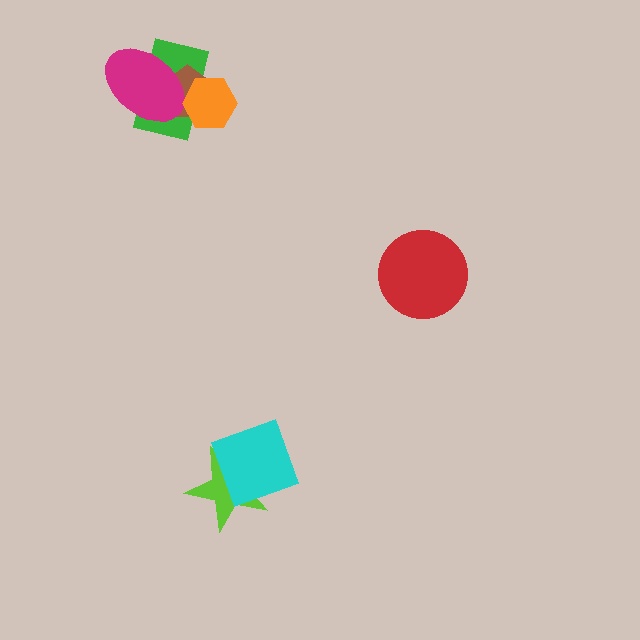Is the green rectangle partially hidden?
Yes, it is partially covered by another shape.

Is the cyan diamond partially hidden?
No, no other shape covers it.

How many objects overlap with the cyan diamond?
1 object overlaps with the cyan diamond.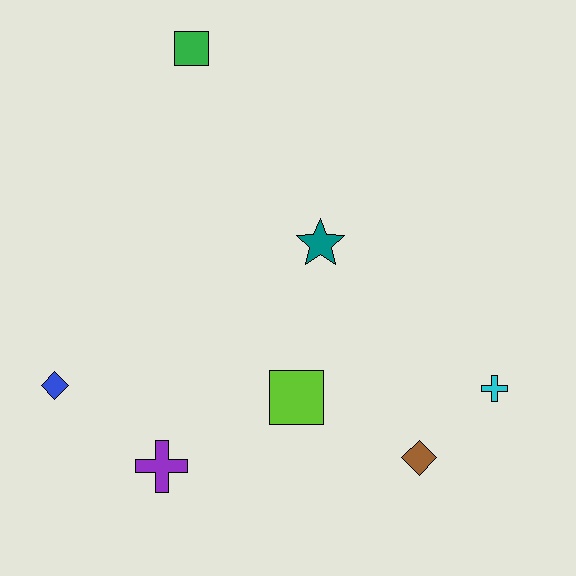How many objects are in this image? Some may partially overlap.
There are 7 objects.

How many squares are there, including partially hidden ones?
There are 2 squares.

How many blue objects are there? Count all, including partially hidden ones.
There is 1 blue object.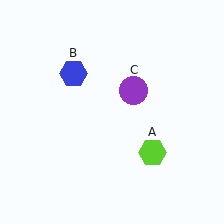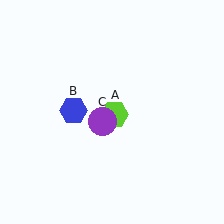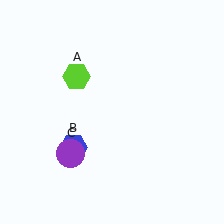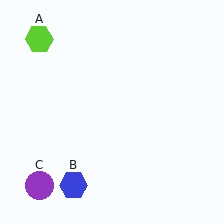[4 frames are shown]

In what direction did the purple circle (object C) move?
The purple circle (object C) moved down and to the left.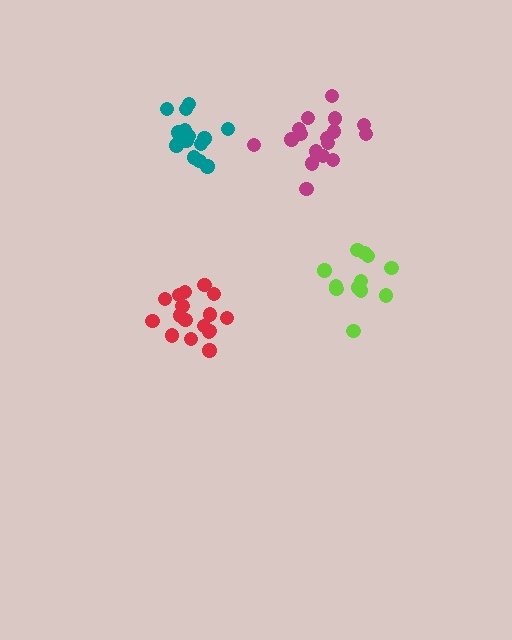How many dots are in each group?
Group 1: 17 dots, Group 2: 13 dots, Group 3: 16 dots, Group 4: 18 dots (64 total).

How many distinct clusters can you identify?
There are 4 distinct clusters.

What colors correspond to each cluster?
The clusters are colored: red, lime, teal, magenta.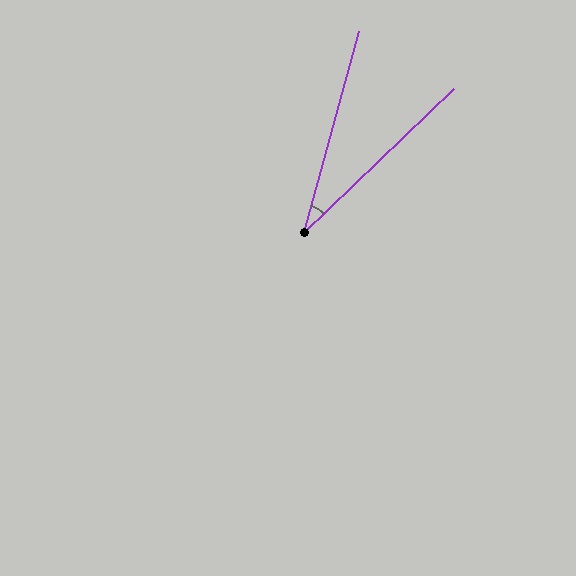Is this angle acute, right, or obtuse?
It is acute.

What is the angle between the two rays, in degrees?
Approximately 31 degrees.